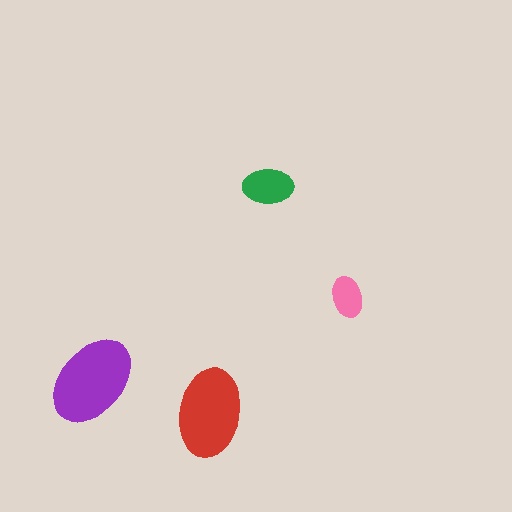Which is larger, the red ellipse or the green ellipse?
The red one.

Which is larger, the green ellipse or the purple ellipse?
The purple one.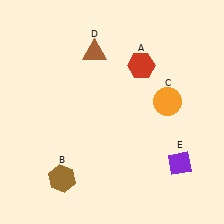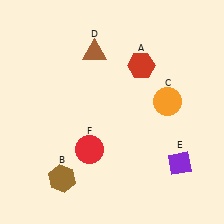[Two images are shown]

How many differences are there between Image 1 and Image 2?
There is 1 difference between the two images.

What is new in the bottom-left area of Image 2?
A red circle (F) was added in the bottom-left area of Image 2.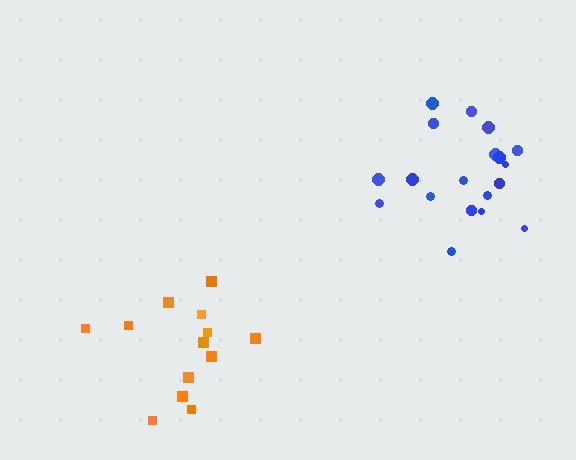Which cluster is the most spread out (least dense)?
Orange.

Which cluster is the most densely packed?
Blue.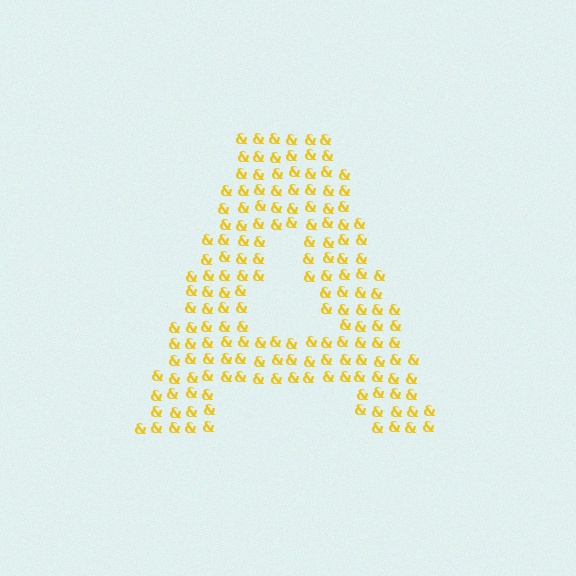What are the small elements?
The small elements are ampersands.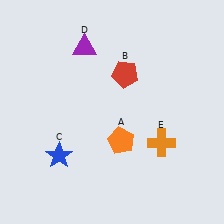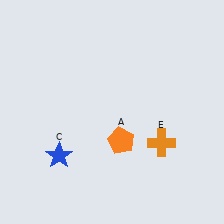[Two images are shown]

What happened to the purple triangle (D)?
The purple triangle (D) was removed in Image 2. It was in the top-left area of Image 1.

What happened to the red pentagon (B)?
The red pentagon (B) was removed in Image 2. It was in the top-right area of Image 1.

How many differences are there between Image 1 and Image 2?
There are 2 differences between the two images.